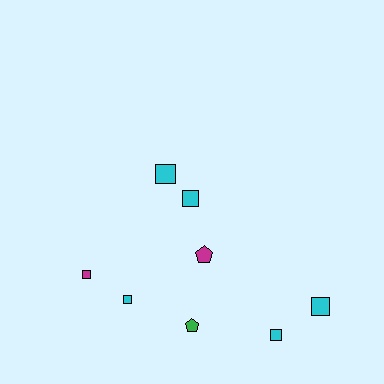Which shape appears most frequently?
Square, with 6 objects.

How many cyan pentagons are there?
There are no cyan pentagons.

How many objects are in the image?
There are 8 objects.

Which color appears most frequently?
Cyan, with 5 objects.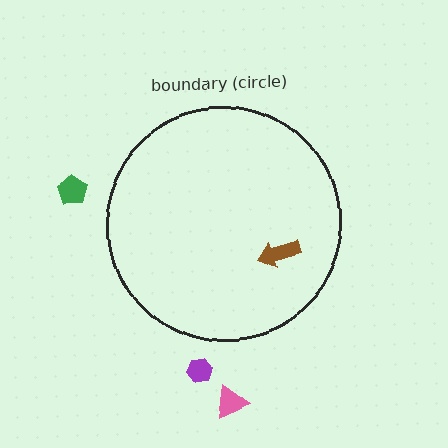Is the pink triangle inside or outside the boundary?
Outside.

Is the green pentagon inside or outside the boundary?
Outside.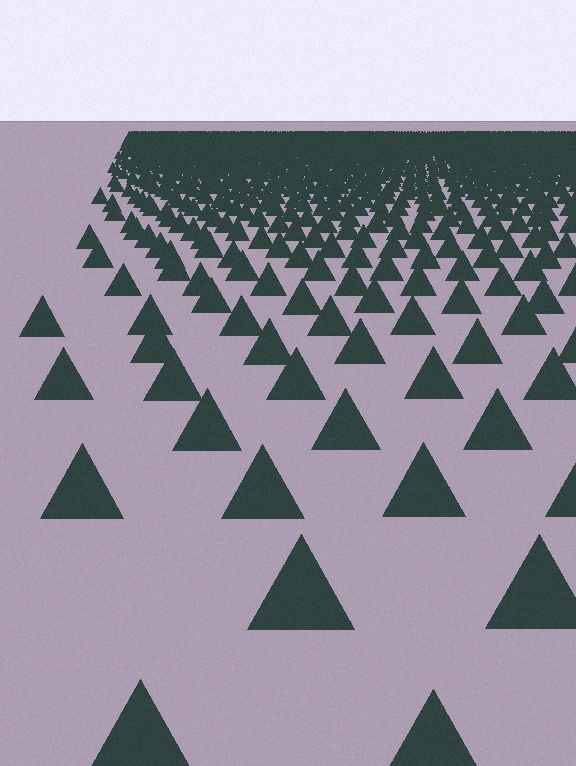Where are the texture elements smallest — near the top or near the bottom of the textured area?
Near the top.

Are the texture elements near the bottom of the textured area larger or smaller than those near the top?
Larger. Near the bottom, elements are closer to the viewer and appear at a bigger on-screen size.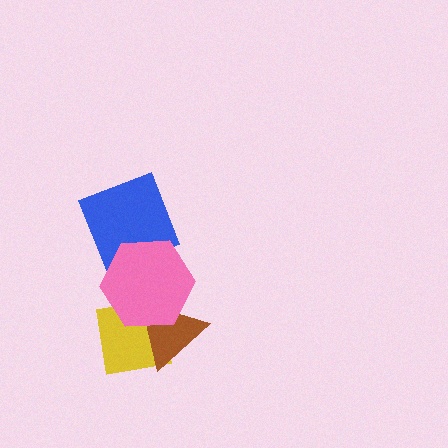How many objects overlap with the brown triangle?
2 objects overlap with the brown triangle.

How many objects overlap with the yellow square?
2 objects overlap with the yellow square.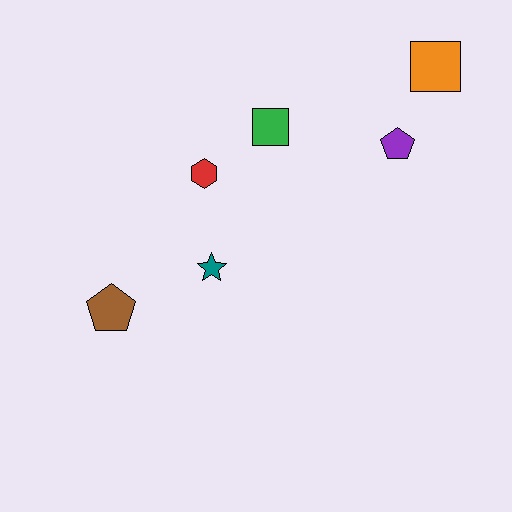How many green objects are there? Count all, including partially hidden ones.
There is 1 green object.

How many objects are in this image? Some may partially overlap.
There are 6 objects.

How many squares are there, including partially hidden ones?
There are 2 squares.